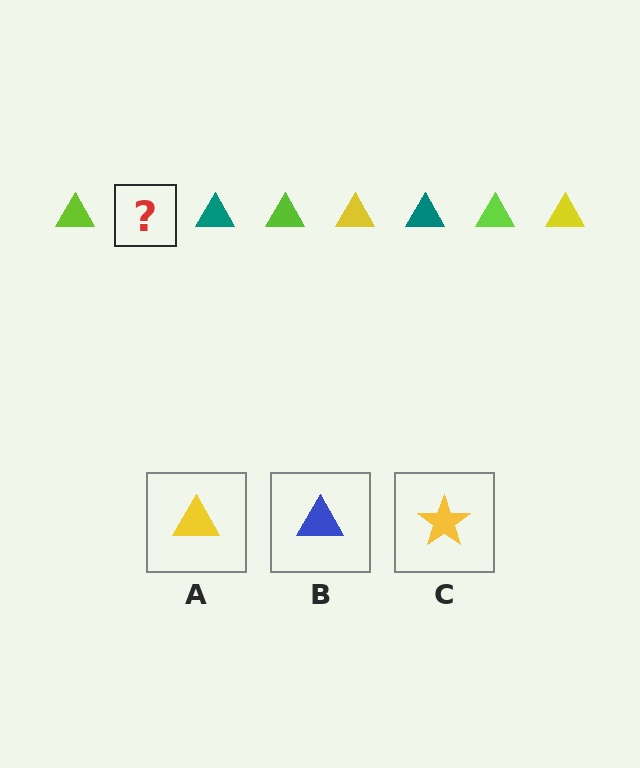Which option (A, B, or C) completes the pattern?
A.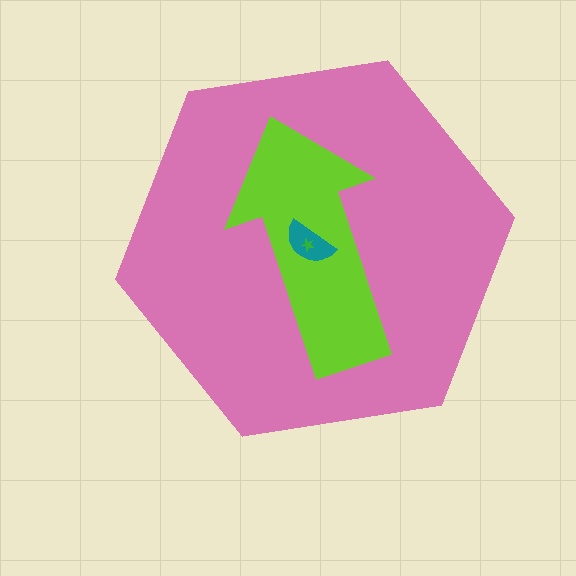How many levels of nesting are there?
4.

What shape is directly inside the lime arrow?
The teal semicircle.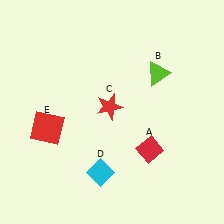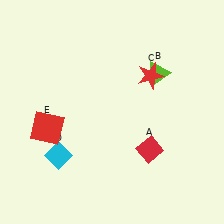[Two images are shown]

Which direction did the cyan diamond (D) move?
The cyan diamond (D) moved left.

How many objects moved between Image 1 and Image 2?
2 objects moved between the two images.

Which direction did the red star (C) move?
The red star (C) moved right.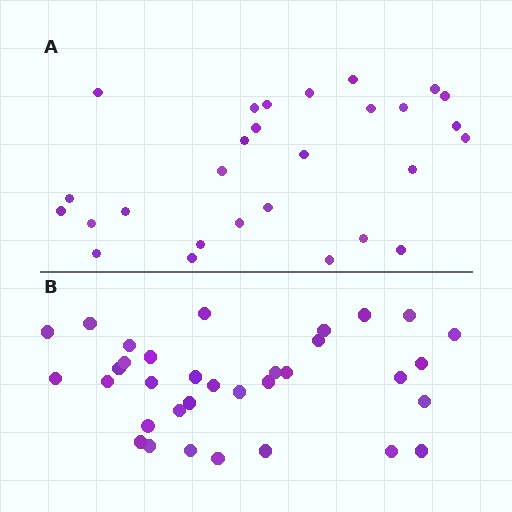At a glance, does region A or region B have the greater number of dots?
Region B (the bottom region) has more dots.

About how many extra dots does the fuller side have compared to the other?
Region B has about 6 more dots than region A.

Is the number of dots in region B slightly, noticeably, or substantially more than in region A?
Region B has only slightly more — the two regions are fairly close. The ratio is roughly 1.2 to 1.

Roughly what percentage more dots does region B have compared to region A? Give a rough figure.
About 20% more.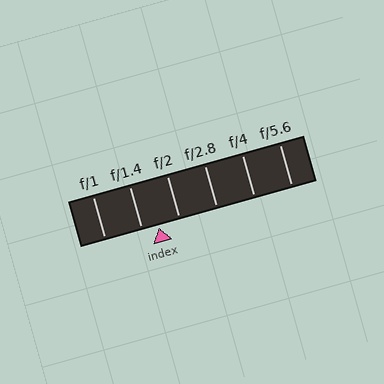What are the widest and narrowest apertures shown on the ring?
The widest aperture shown is f/1 and the narrowest is f/5.6.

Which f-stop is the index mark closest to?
The index mark is closest to f/1.4.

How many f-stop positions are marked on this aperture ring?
There are 6 f-stop positions marked.